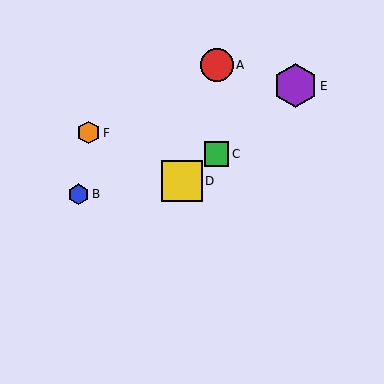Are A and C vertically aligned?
Yes, both are at x≈217.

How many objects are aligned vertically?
2 objects (A, C) are aligned vertically.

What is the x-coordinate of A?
Object A is at x≈217.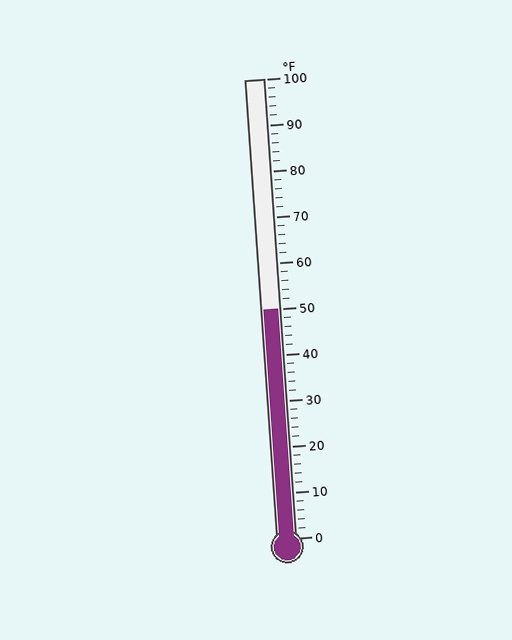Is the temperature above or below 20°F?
The temperature is above 20°F.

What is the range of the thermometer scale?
The thermometer scale ranges from 0°F to 100°F.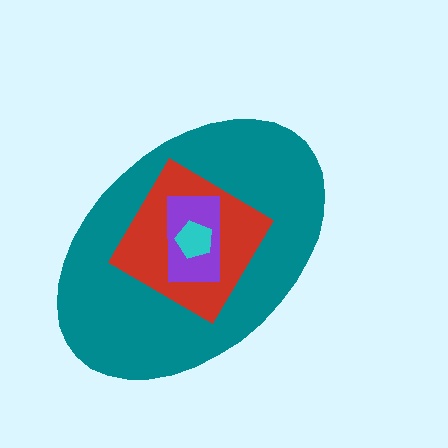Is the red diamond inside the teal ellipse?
Yes.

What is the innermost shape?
The cyan pentagon.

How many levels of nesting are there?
4.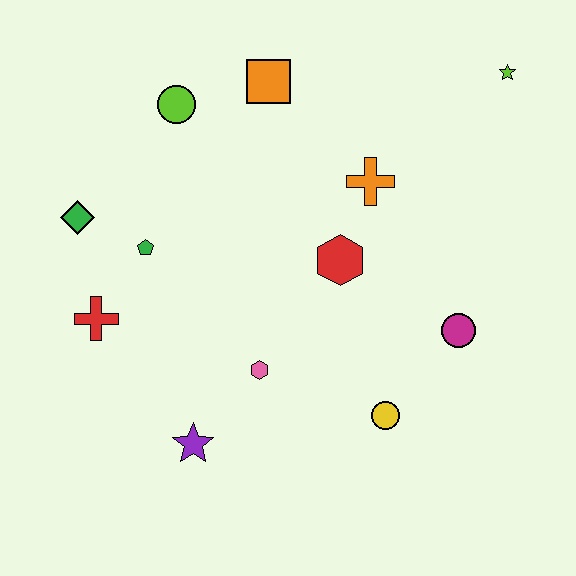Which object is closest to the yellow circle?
The magenta circle is closest to the yellow circle.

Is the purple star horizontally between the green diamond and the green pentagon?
No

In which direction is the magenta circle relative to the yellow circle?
The magenta circle is above the yellow circle.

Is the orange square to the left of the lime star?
Yes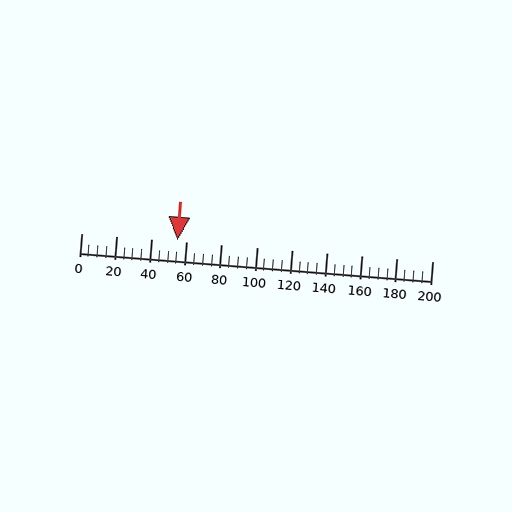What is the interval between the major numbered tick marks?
The major tick marks are spaced 20 units apart.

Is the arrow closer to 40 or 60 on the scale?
The arrow is closer to 60.